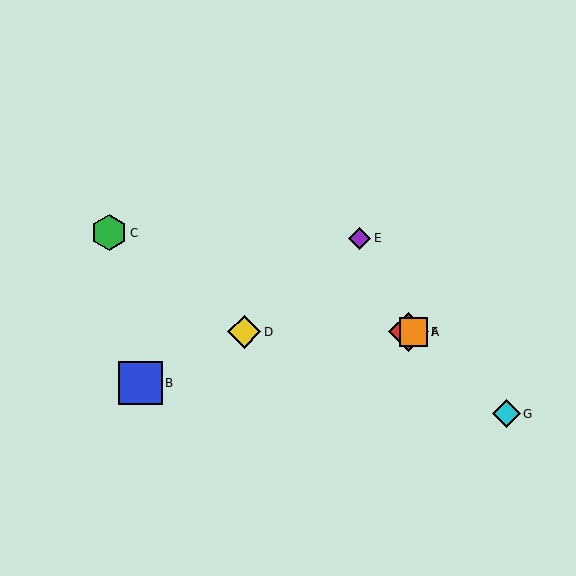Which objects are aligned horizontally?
Objects A, D, F are aligned horizontally.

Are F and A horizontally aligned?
Yes, both are at y≈332.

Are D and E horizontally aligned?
No, D is at y≈332 and E is at y≈238.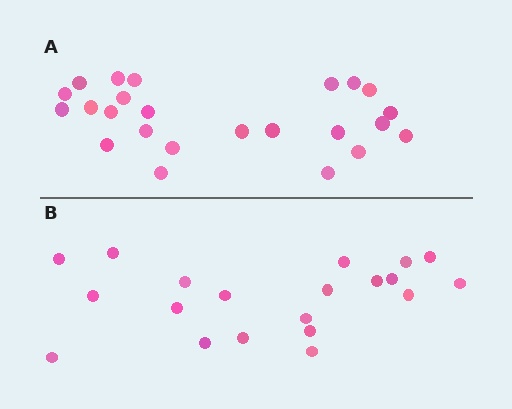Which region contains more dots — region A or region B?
Region A (the top region) has more dots.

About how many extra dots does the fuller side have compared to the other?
Region A has about 4 more dots than region B.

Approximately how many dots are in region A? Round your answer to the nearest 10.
About 20 dots. (The exact count is 24, which rounds to 20.)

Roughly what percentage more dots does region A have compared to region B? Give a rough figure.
About 20% more.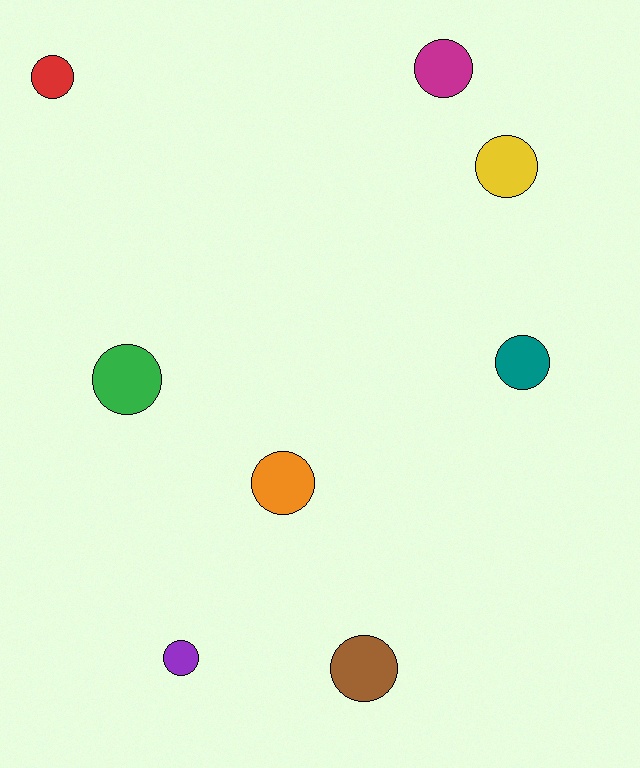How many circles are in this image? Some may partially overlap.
There are 8 circles.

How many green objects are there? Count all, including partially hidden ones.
There is 1 green object.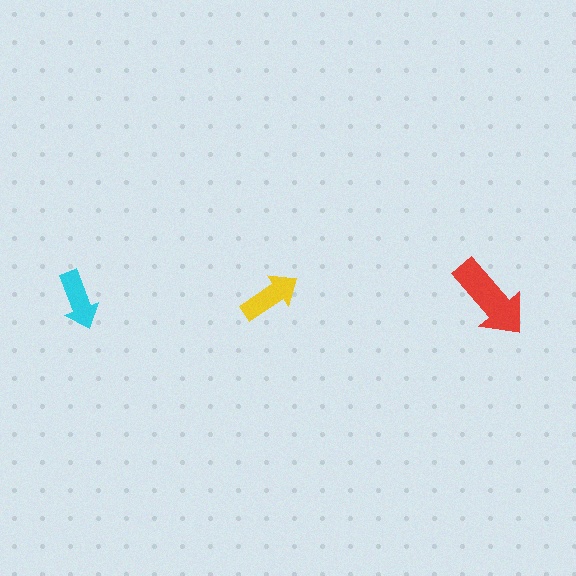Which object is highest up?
The yellow arrow is topmost.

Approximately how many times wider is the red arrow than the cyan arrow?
About 1.5 times wider.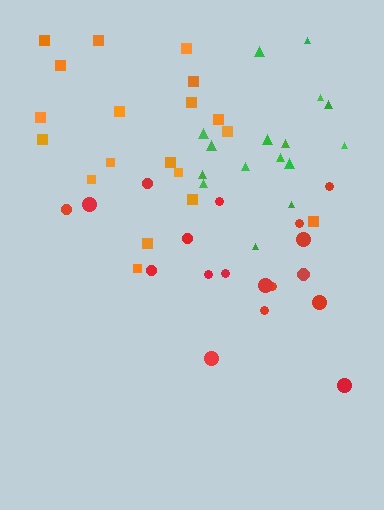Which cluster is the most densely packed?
Green.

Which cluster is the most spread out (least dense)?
Red.